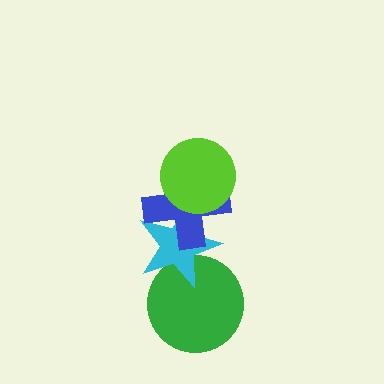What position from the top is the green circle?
The green circle is 4th from the top.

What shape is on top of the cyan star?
The blue cross is on top of the cyan star.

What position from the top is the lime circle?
The lime circle is 1st from the top.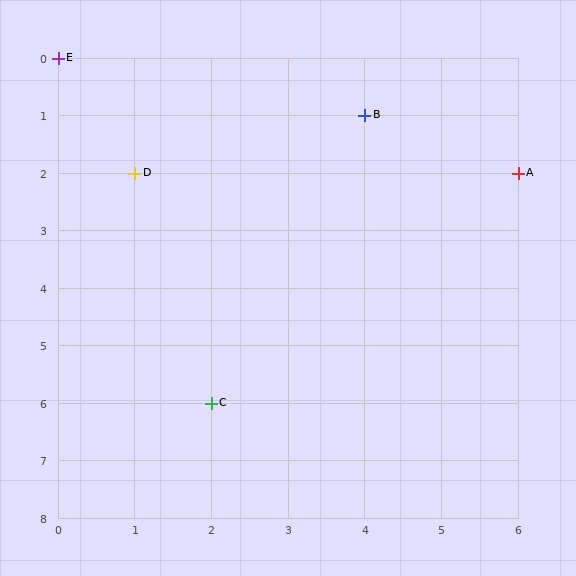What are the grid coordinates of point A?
Point A is at grid coordinates (6, 2).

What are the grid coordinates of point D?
Point D is at grid coordinates (1, 2).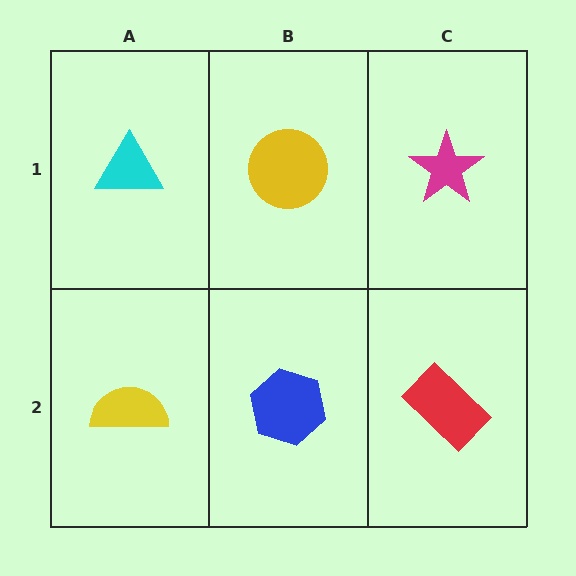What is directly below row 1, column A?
A yellow semicircle.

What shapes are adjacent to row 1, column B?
A blue hexagon (row 2, column B), a cyan triangle (row 1, column A), a magenta star (row 1, column C).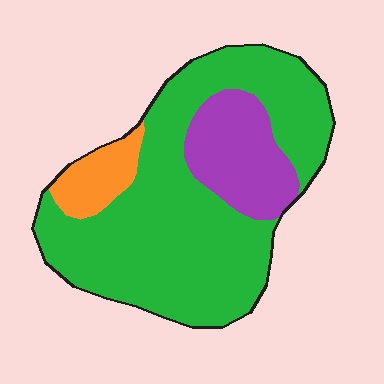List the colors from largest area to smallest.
From largest to smallest: green, purple, orange.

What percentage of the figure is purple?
Purple covers about 20% of the figure.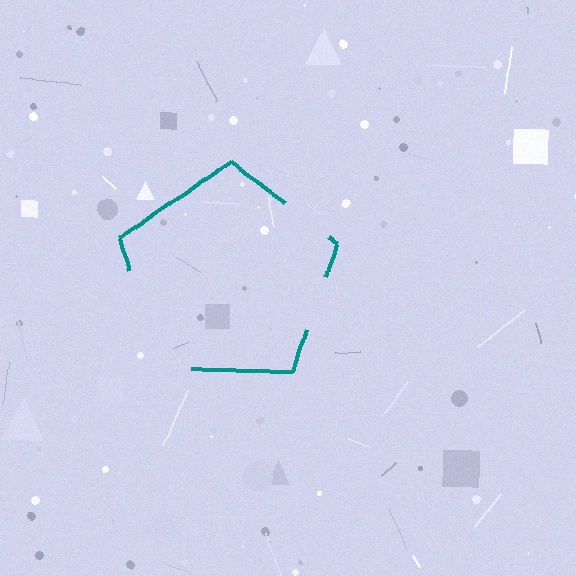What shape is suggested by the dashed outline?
The dashed outline suggests a pentagon.